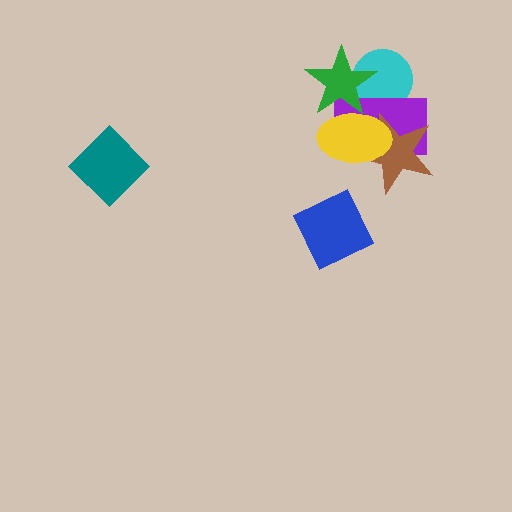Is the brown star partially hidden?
Yes, it is partially covered by another shape.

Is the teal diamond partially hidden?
No, no other shape covers it.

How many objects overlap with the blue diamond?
0 objects overlap with the blue diamond.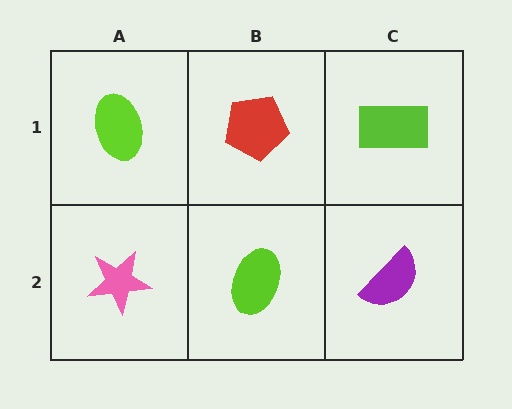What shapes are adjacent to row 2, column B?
A red pentagon (row 1, column B), a pink star (row 2, column A), a purple semicircle (row 2, column C).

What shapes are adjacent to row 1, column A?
A pink star (row 2, column A), a red pentagon (row 1, column B).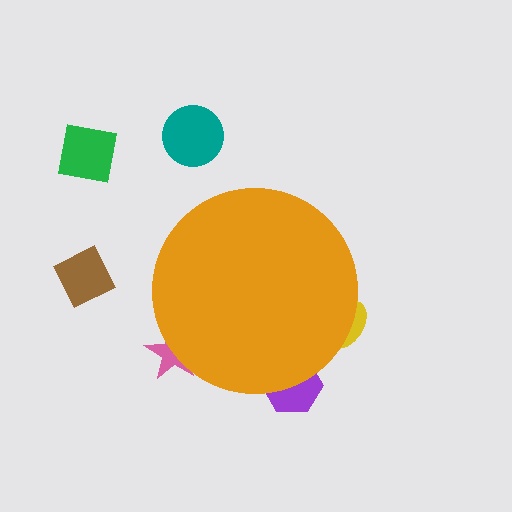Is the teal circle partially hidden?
No, the teal circle is fully visible.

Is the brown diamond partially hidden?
No, the brown diamond is fully visible.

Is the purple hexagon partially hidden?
Yes, the purple hexagon is partially hidden behind the orange circle.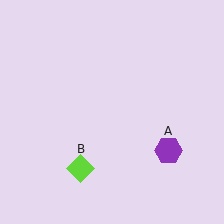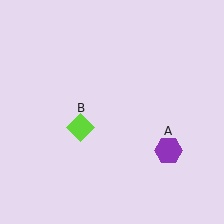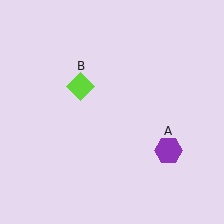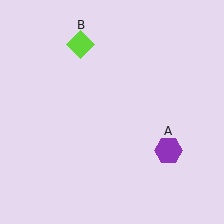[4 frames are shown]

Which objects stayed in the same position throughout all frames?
Purple hexagon (object A) remained stationary.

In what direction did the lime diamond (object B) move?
The lime diamond (object B) moved up.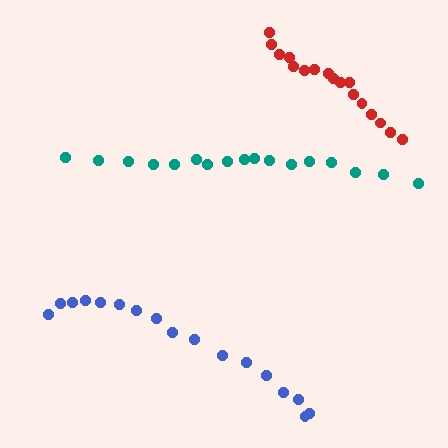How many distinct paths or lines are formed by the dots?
There are 3 distinct paths.